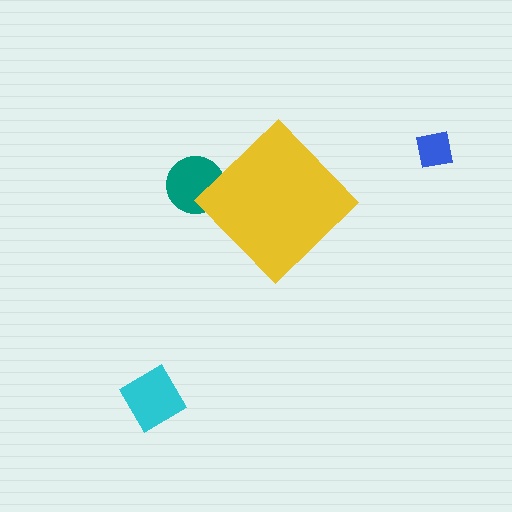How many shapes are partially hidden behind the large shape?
1 shape is partially hidden.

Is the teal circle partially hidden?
Yes, the teal circle is partially hidden behind the yellow diamond.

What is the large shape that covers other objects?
A yellow diamond.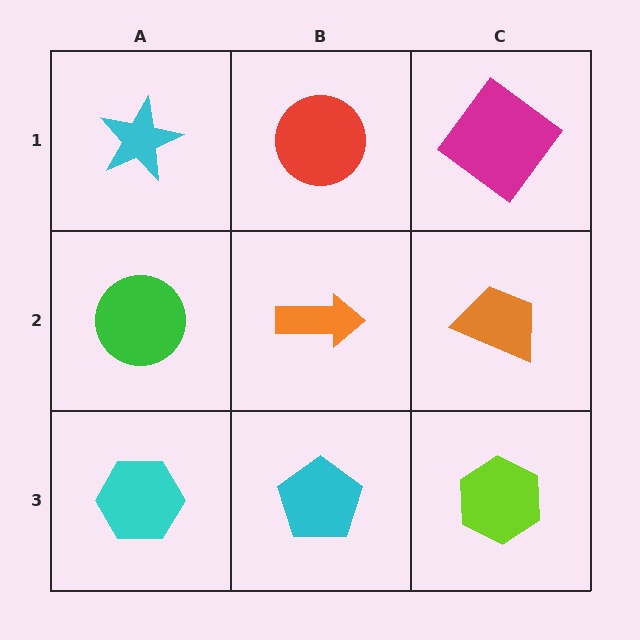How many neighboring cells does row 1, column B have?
3.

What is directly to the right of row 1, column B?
A magenta diamond.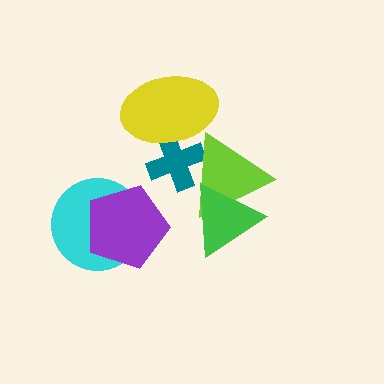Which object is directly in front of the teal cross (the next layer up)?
The lime triangle is directly in front of the teal cross.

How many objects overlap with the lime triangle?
3 objects overlap with the lime triangle.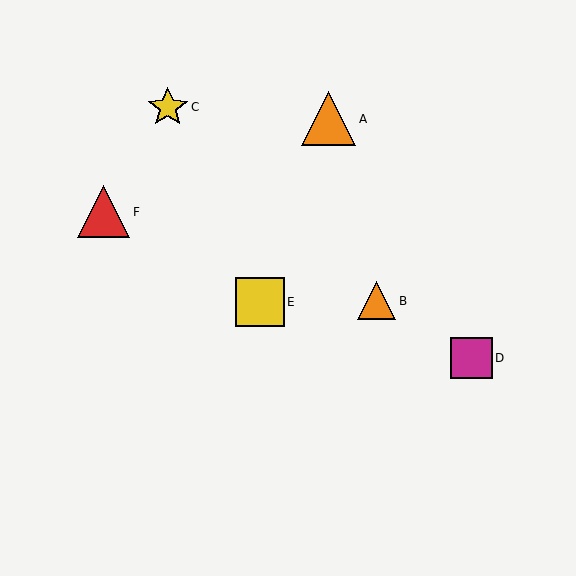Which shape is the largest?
The orange triangle (labeled A) is the largest.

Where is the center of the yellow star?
The center of the yellow star is at (168, 107).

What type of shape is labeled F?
Shape F is a red triangle.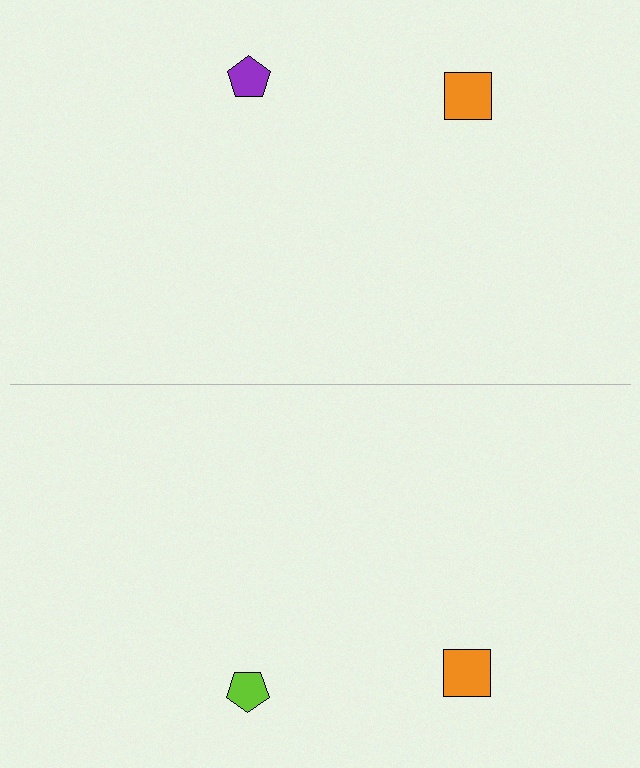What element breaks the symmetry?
The lime pentagon on the bottom side breaks the symmetry — its mirror counterpart is purple.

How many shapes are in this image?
There are 4 shapes in this image.